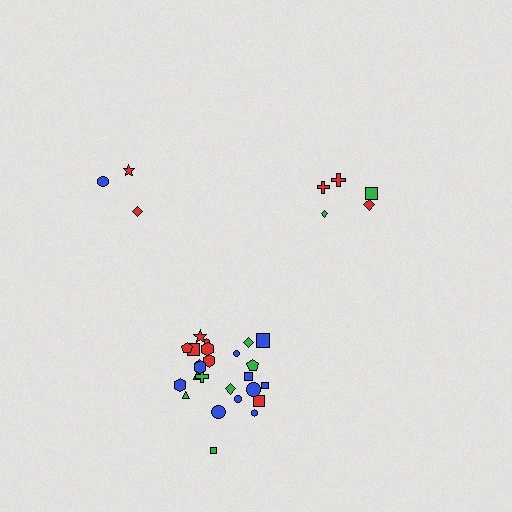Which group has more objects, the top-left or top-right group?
The top-right group.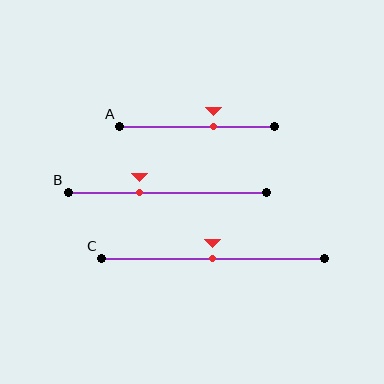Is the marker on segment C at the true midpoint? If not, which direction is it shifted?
Yes, the marker on segment C is at the true midpoint.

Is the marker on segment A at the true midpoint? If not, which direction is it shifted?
No, the marker on segment A is shifted to the right by about 11% of the segment length.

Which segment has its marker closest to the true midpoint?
Segment C has its marker closest to the true midpoint.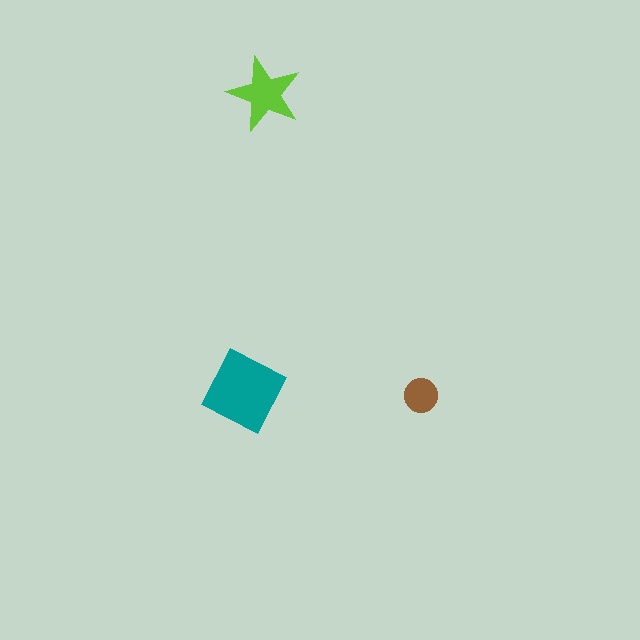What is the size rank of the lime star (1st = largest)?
2nd.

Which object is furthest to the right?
The brown circle is rightmost.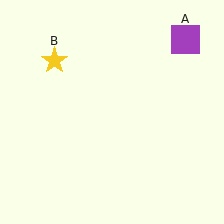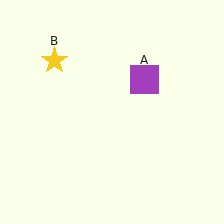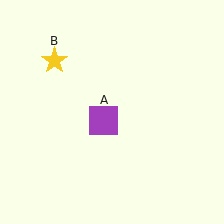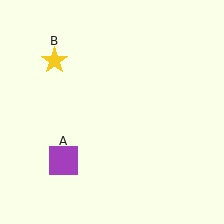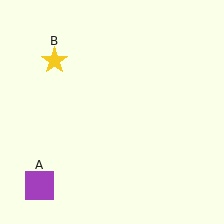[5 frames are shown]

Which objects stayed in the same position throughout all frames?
Yellow star (object B) remained stationary.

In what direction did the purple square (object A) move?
The purple square (object A) moved down and to the left.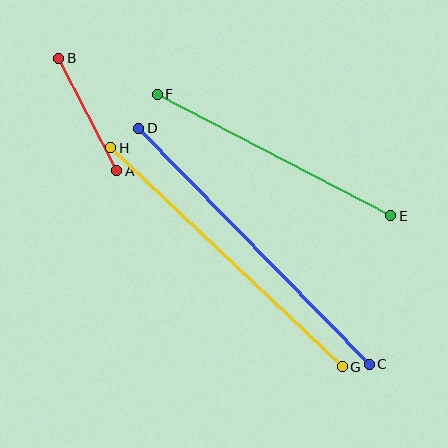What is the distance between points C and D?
The distance is approximately 330 pixels.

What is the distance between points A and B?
The distance is approximately 127 pixels.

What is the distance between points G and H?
The distance is approximately 319 pixels.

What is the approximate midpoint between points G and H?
The midpoint is at approximately (227, 257) pixels.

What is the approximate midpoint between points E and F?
The midpoint is at approximately (274, 155) pixels.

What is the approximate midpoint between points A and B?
The midpoint is at approximately (88, 114) pixels.